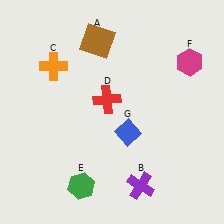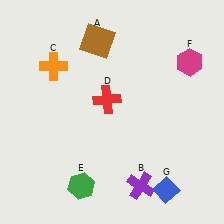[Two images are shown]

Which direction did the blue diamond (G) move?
The blue diamond (G) moved down.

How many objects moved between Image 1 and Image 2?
1 object moved between the two images.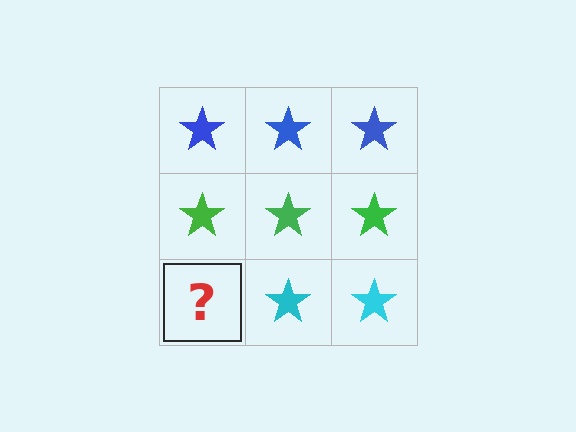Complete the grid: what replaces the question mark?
The question mark should be replaced with a cyan star.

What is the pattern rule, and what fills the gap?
The rule is that each row has a consistent color. The gap should be filled with a cyan star.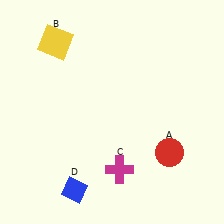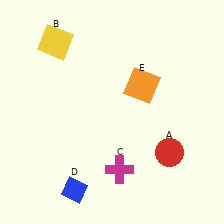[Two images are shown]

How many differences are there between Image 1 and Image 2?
There is 1 difference between the two images.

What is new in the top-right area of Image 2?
An orange square (E) was added in the top-right area of Image 2.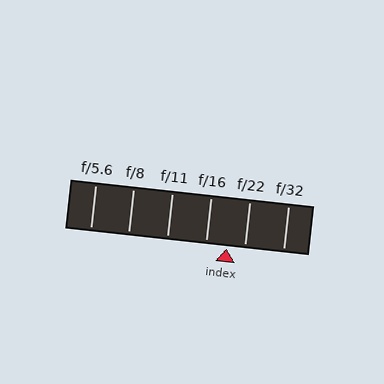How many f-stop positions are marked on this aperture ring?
There are 6 f-stop positions marked.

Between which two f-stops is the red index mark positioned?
The index mark is between f/16 and f/22.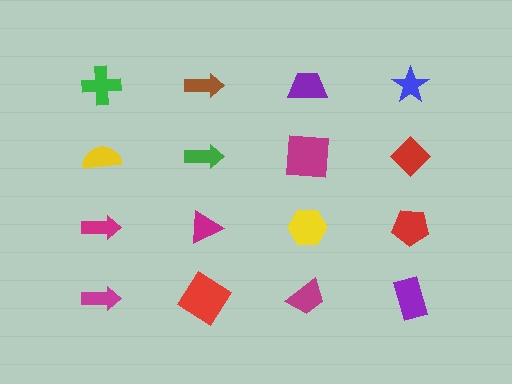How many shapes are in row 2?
4 shapes.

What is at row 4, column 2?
A red diamond.